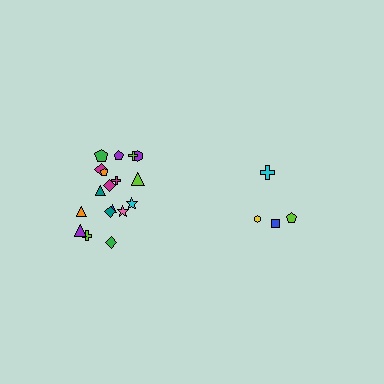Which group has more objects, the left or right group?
The left group.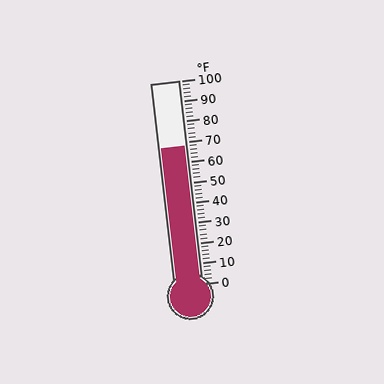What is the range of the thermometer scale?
The thermometer scale ranges from 0°F to 100°F.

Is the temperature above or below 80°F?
The temperature is below 80°F.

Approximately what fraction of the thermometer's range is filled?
The thermometer is filled to approximately 70% of its range.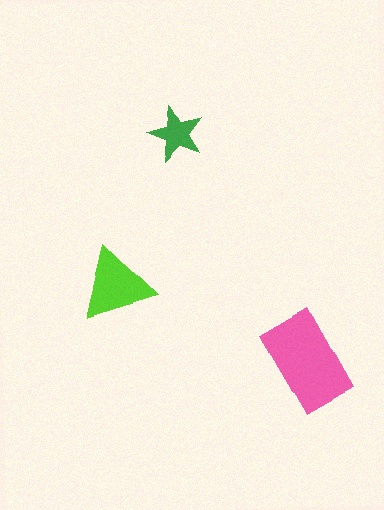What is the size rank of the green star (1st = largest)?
3rd.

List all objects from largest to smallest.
The pink rectangle, the lime triangle, the green star.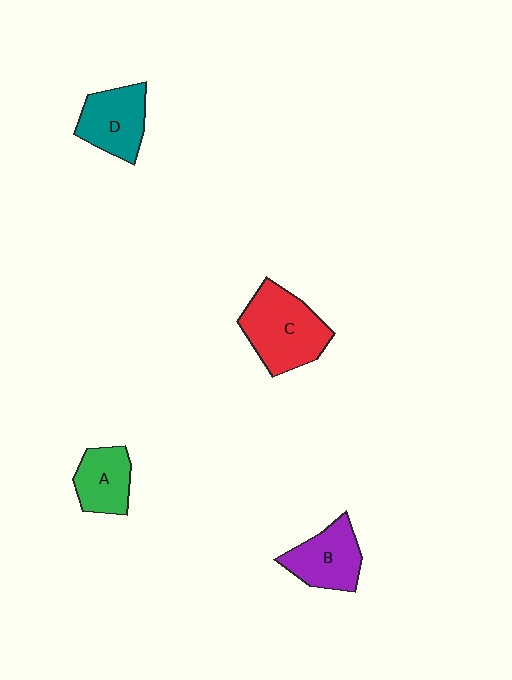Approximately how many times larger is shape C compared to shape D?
Approximately 1.4 times.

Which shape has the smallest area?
Shape A (green).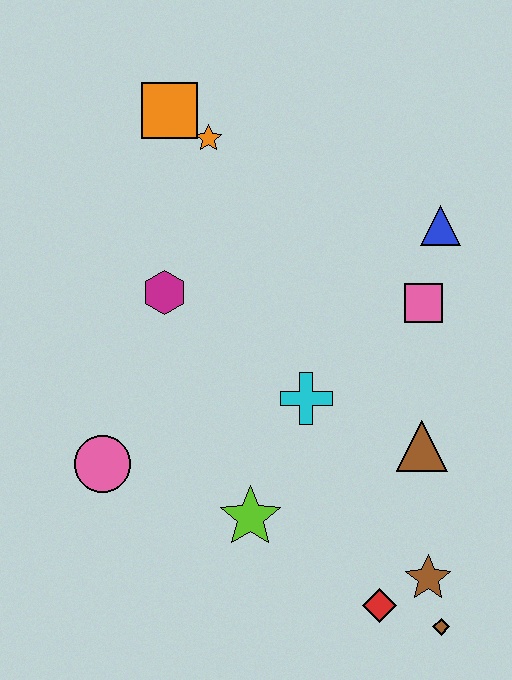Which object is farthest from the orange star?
The brown diamond is farthest from the orange star.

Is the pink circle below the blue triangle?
Yes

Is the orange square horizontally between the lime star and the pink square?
No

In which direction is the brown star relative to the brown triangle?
The brown star is below the brown triangle.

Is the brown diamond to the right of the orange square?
Yes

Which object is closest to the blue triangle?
The pink square is closest to the blue triangle.